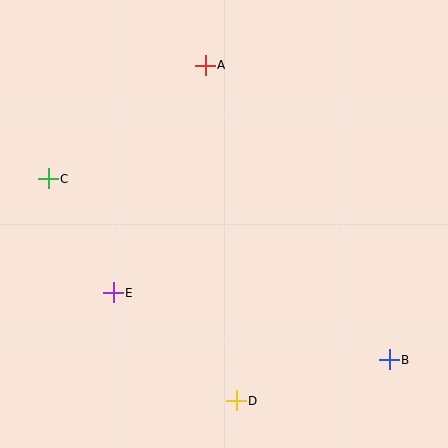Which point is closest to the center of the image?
Point E at (113, 293) is closest to the center.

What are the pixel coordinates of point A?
Point A is at (205, 65).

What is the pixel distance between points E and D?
The distance between E and D is 164 pixels.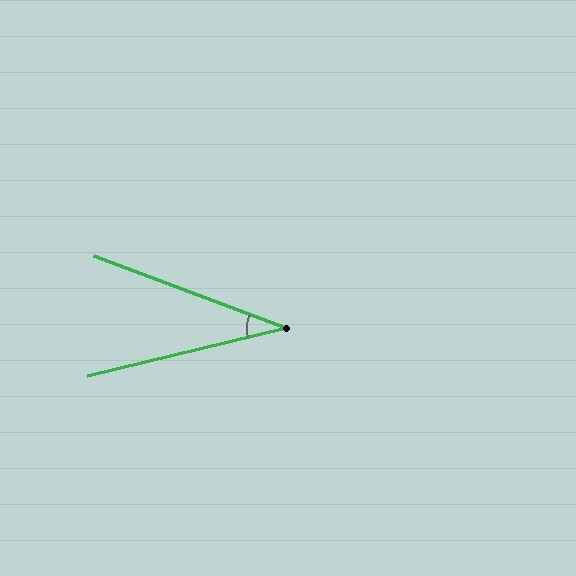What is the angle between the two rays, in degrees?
Approximately 34 degrees.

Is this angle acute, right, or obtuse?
It is acute.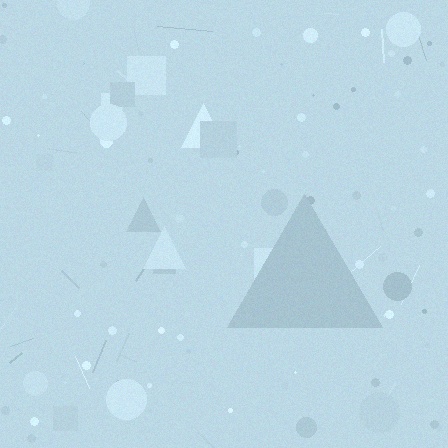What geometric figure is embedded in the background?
A triangle is embedded in the background.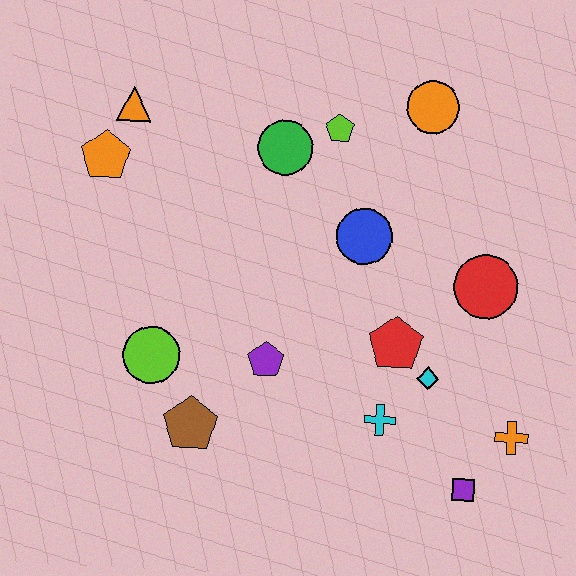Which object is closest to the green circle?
The lime pentagon is closest to the green circle.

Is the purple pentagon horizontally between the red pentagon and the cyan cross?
No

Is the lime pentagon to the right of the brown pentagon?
Yes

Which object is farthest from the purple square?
The orange triangle is farthest from the purple square.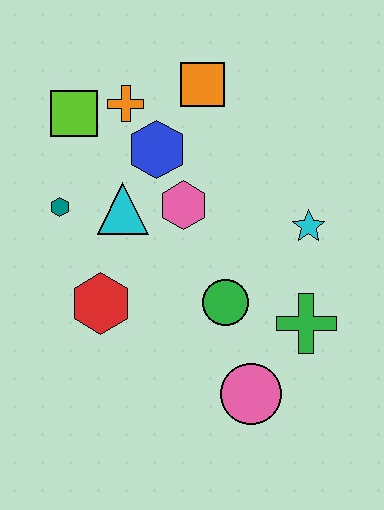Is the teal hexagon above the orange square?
No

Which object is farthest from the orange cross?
The pink circle is farthest from the orange cross.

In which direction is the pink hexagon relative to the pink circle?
The pink hexagon is above the pink circle.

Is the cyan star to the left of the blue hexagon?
No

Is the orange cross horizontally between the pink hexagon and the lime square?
Yes